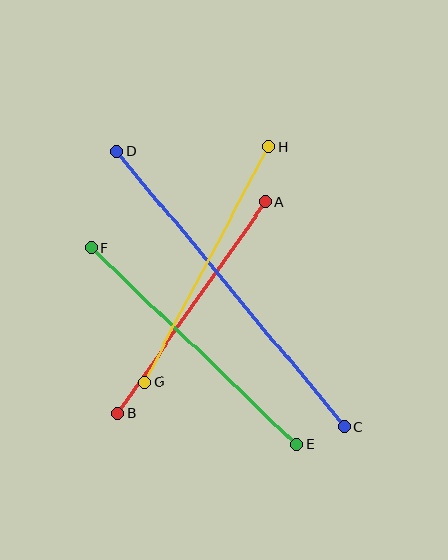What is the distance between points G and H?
The distance is approximately 266 pixels.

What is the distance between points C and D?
The distance is approximately 358 pixels.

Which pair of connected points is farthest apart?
Points C and D are farthest apart.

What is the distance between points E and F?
The distance is approximately 285 pixels.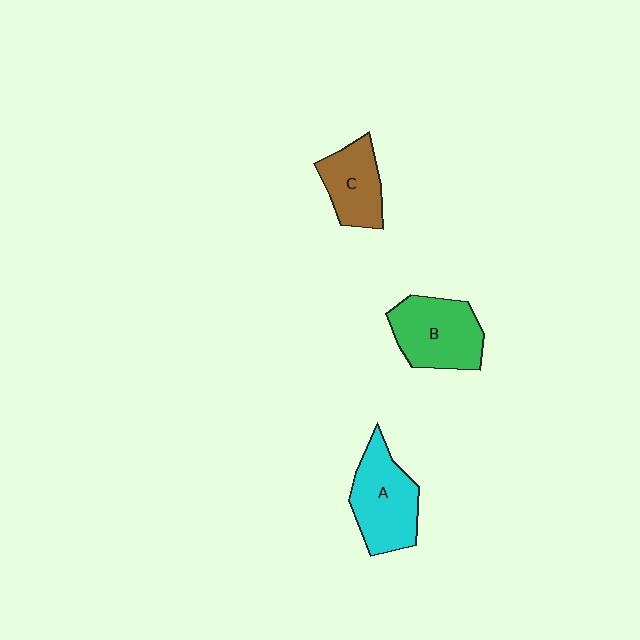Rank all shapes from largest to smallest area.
From largest to smallest: A (cyan), B (green), C (brown).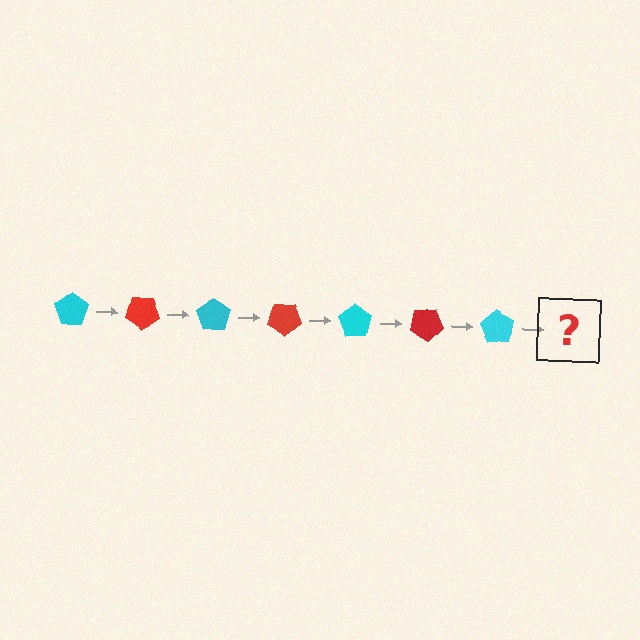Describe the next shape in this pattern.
It should be a red pentagon, rotated 245 degrees from the start.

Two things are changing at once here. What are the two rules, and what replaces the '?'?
The two rules are that it rotates 35 degrees each step and the color cycles through cyan and red. The '?' should be a red pentagon, rotated 245 degrees from the start.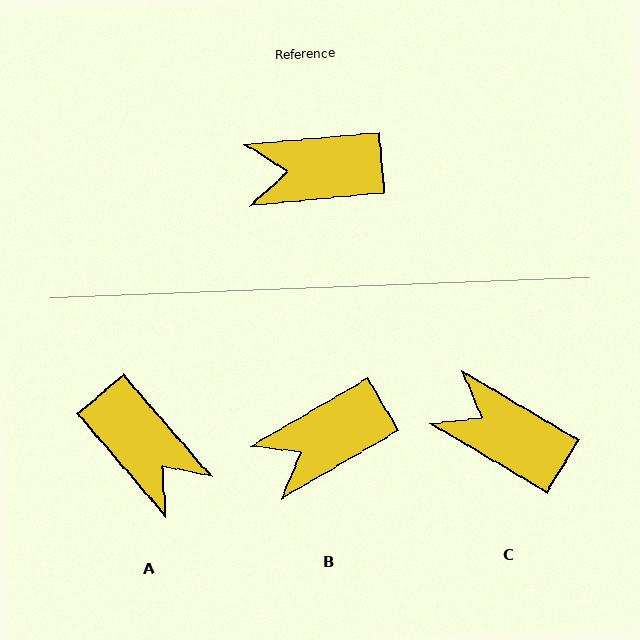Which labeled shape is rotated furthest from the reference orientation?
A, about 126 degrees away.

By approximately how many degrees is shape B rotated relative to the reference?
Approximately 25 degrees counter-clockwise.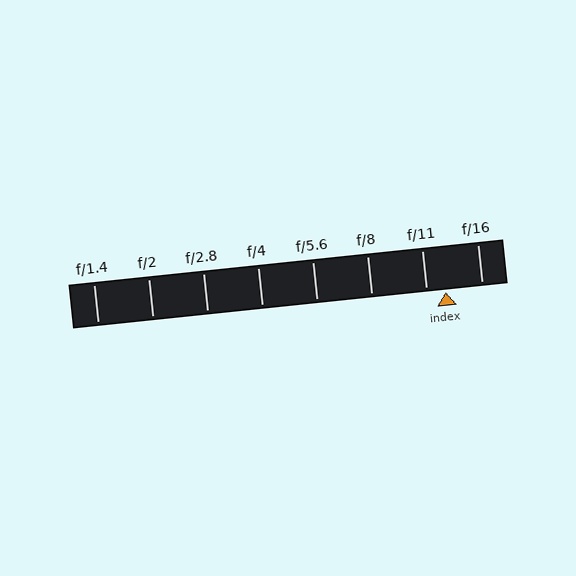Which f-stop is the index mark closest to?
The index mark is closest to f/11.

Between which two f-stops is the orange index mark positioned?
The index mark is between f/11 and f/16.